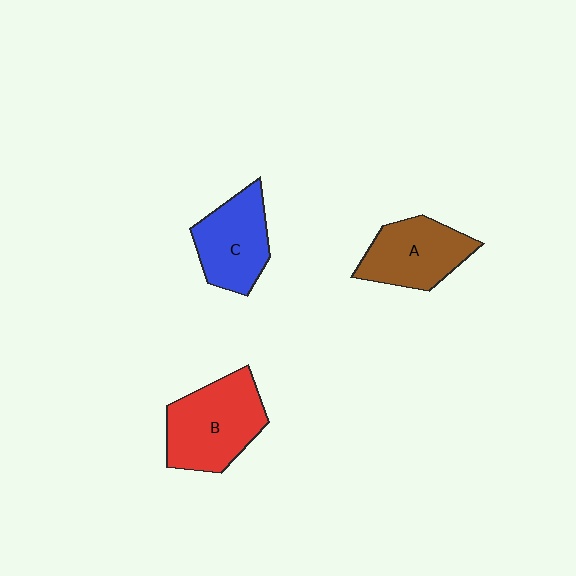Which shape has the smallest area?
Shape C (blue).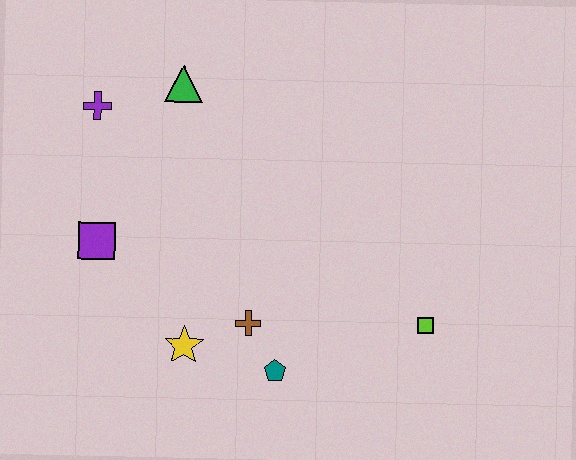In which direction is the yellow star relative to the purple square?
The yellow star is below the purple square.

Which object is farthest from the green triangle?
The lime square is farthest from the green triangle.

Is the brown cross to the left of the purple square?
No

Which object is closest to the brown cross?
The teal pentagon is closest to the brown cross.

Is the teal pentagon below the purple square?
Yes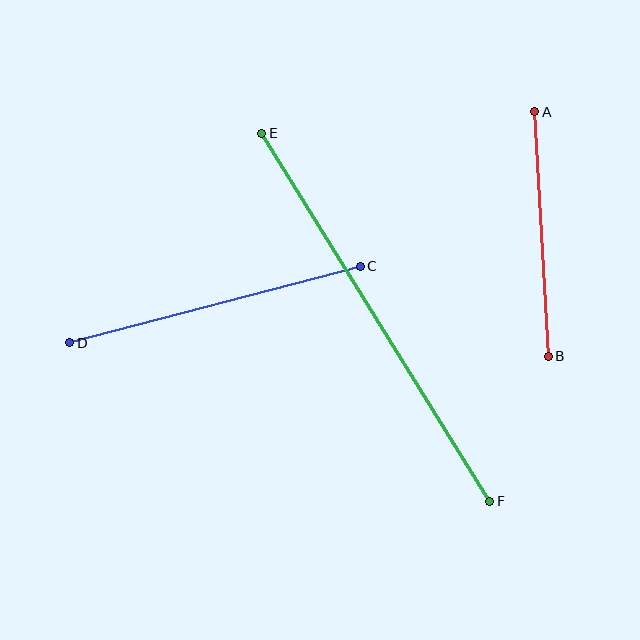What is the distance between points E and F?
The distance is approximately 433 pixels.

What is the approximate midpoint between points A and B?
The midpoint is at approximately (541, 234) pixels.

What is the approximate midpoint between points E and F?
The midpoint is at approximately (376, 317) pixels.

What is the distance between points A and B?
The distance is approximately 245 pixels.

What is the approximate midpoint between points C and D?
The midpoint is at approximately (215, 305) pixels.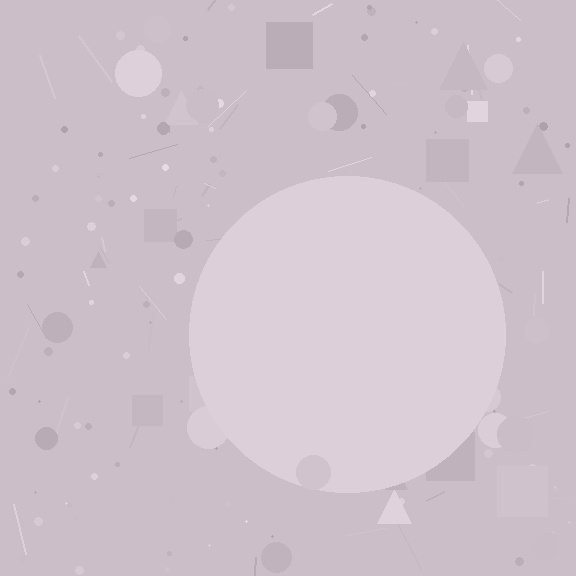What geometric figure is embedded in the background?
A circle is embedded in the background.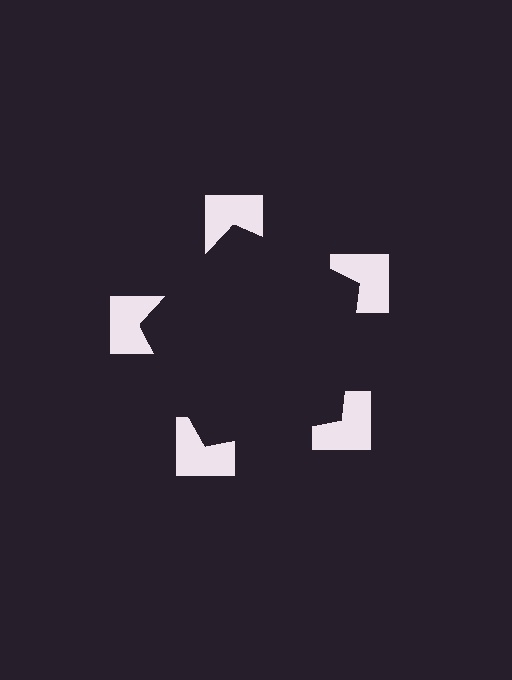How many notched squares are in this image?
There are 5 — one at each vertex of the illusory pentagon.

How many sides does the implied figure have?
5 sides.